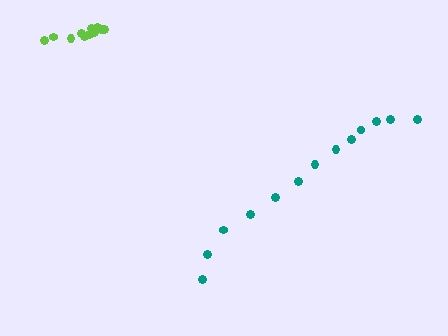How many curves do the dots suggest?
There are 2 distinct paths.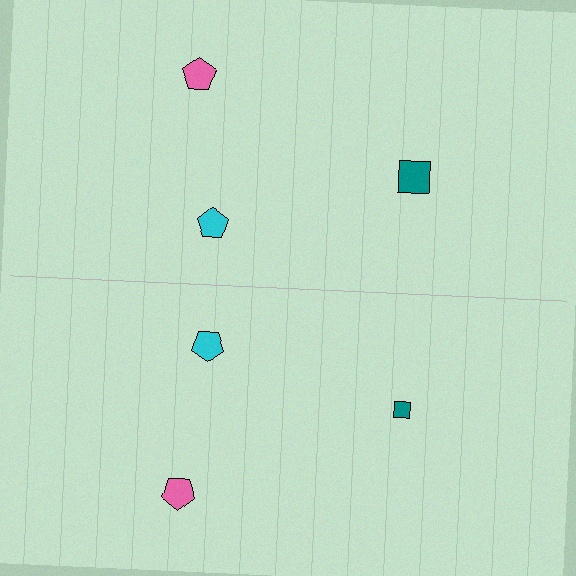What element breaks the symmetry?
The teal square on the bottom side has a different size than its mirror counterpart.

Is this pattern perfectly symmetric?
No, the pattern is not perfectly symmetric. The teal square on the bottom side has a different size than its mirror counterpart.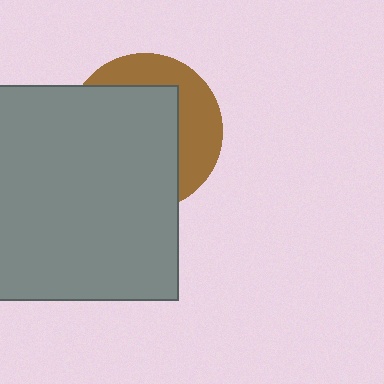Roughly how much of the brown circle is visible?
A small part of it is visible (roughly 36%).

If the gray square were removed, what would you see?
You would see the complete brown circle.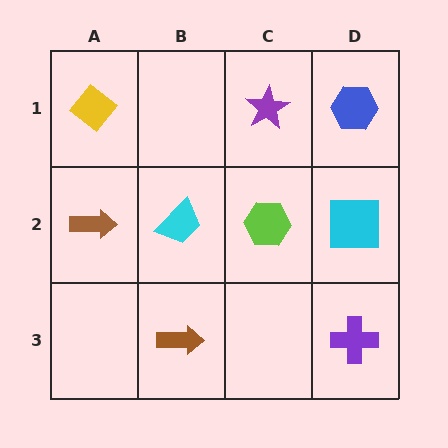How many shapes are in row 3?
2 shapes.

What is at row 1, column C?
A purple star.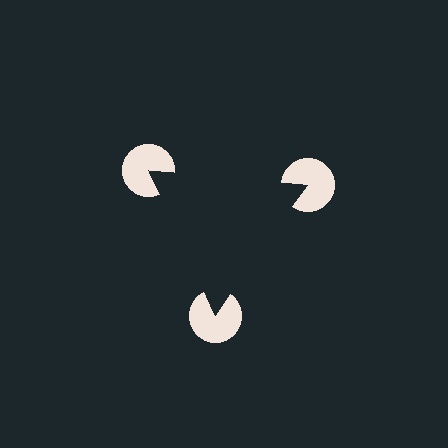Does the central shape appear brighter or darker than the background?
It typically appears slightly darker than the background, even though no actual brightness change is drawn.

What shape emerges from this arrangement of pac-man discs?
An illusory triangle — its edges are inferred from the aligned wedge cuts in the pac-man discs, not physically drawn.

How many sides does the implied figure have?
3 sides.